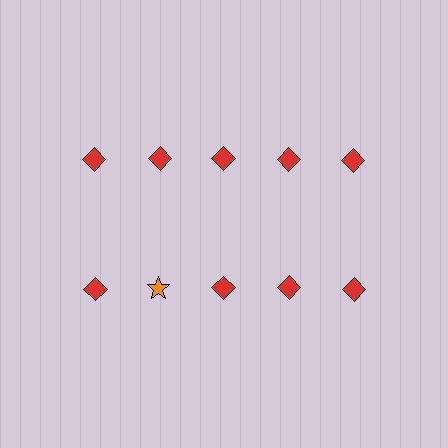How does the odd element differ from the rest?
It differs in both color (orange instead of red) and shape (star instead of diamond).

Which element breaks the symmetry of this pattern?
The orange star in the second row, second from left column breaks the symmetry. All other shapes are red diamonds.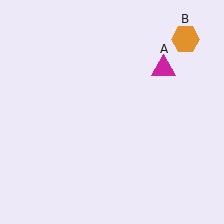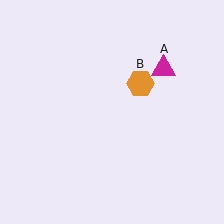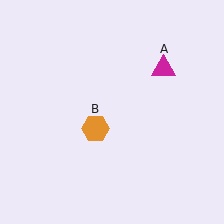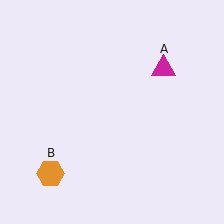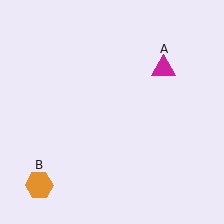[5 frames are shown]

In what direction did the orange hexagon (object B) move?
The orange hexagon (object B) moved down and to the left.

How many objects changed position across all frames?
1 object changed position: orange hexagon (object B).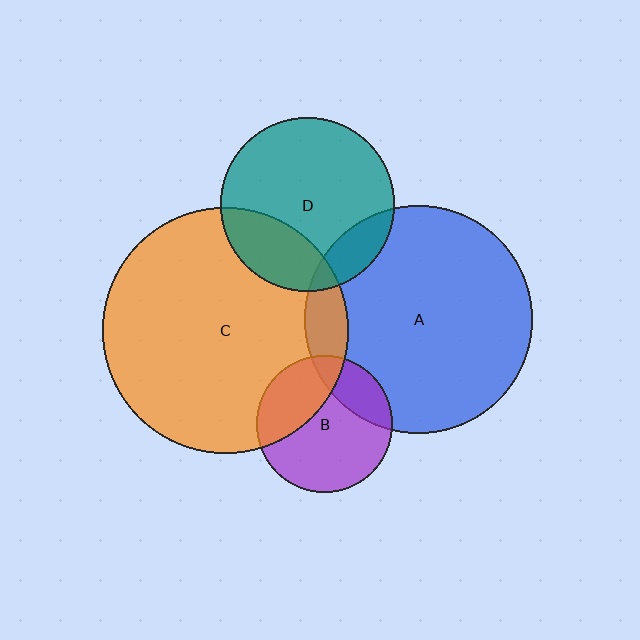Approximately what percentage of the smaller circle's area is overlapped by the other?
Approximately 15%.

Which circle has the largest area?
Circle C (orange).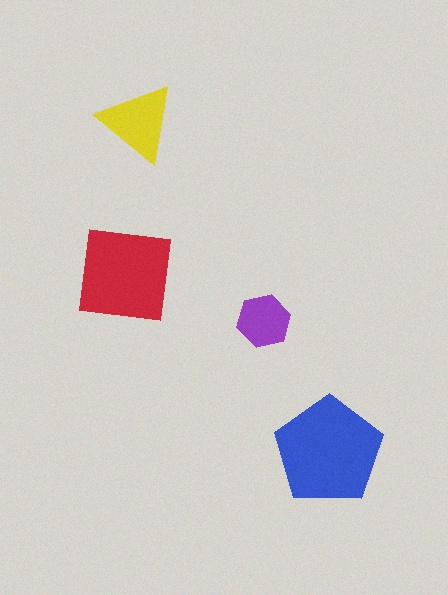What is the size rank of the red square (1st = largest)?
2nd.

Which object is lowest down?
The blue pentagon is bottommost.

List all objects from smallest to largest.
The purple hexagon, the yellow triangle, the red square, the blue pentagon.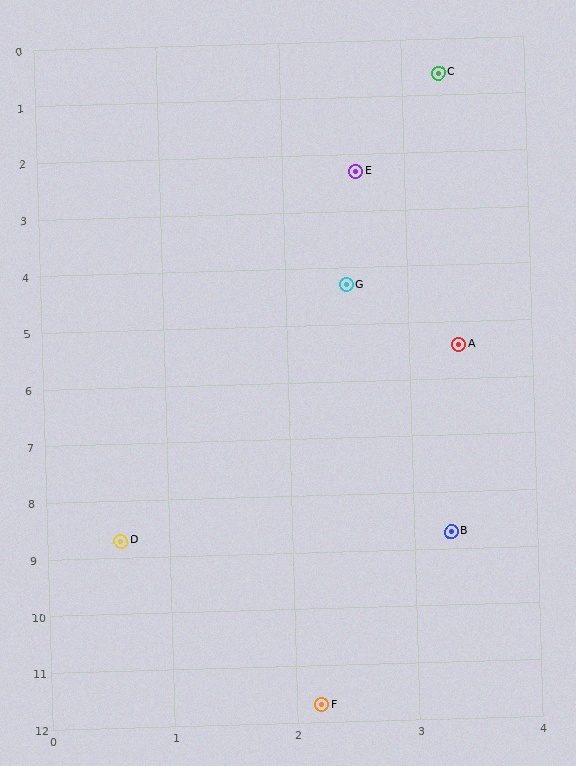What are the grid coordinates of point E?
Point E is at approximately (2.6, 2.3).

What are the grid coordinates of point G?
Point G is at approximately (2.5, 4.3).